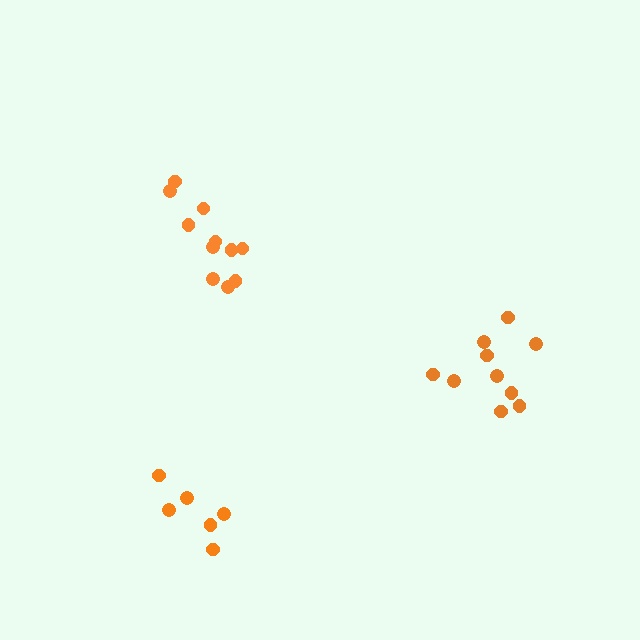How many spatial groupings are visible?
There are 3 spatial groupings.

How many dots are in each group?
Group 1: 11 dots, Group 2: 10 dots, Group 3: 6 dots (27 total).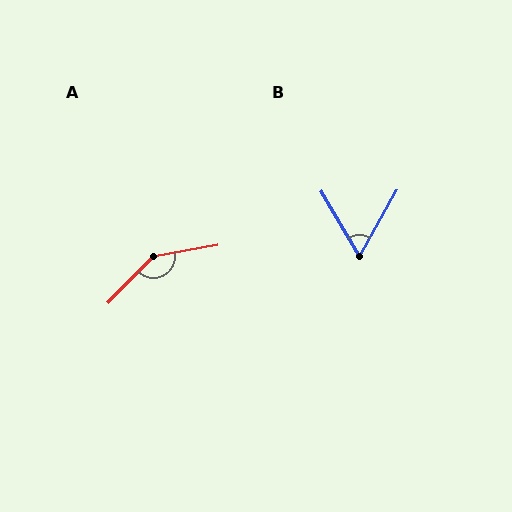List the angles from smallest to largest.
B (60°), A (145°).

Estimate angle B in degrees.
Approximately 60 degrees.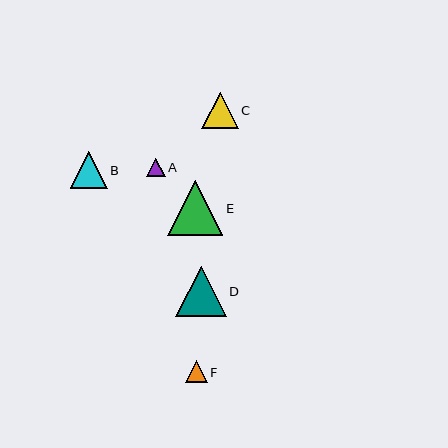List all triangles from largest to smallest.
From largest to smallest: E, D, B, C, F, A.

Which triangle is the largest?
Triangle E is the largest with a size of approximately 55 pixels.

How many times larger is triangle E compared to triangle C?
Triangle E is approximately 1.5 times the size of triangle C.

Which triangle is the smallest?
Triangle A is the smallest with a size of approximately 19 pixels.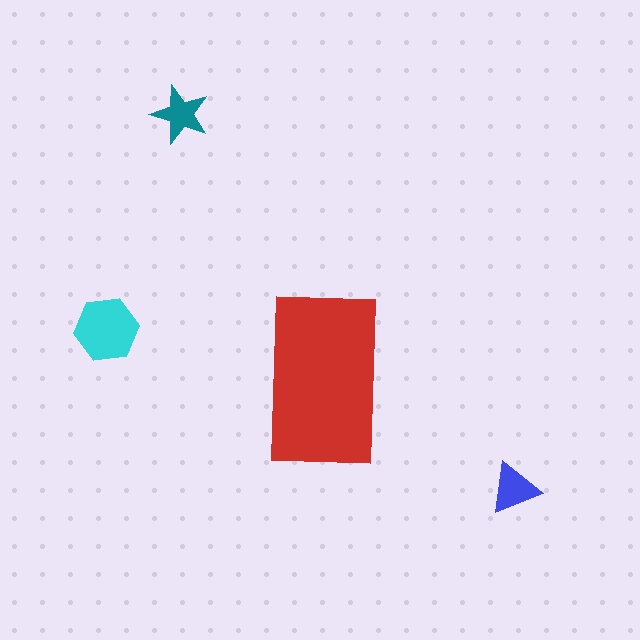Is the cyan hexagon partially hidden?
No, the cyan hexagon is fully visible.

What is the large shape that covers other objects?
A red rectangle.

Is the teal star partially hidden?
No, the teal star is fully visible.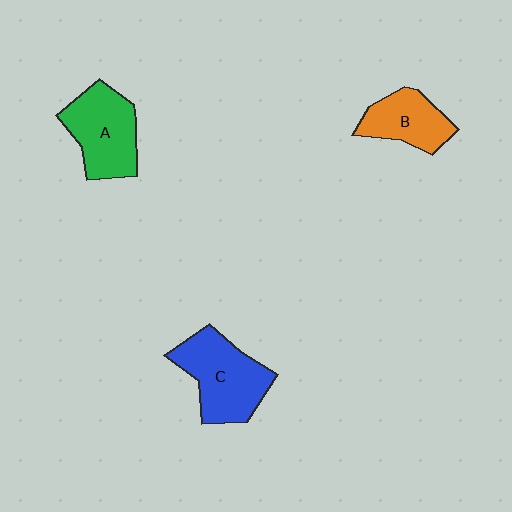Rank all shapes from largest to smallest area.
From largest to smallest: C (blue), A (green), B (orange).